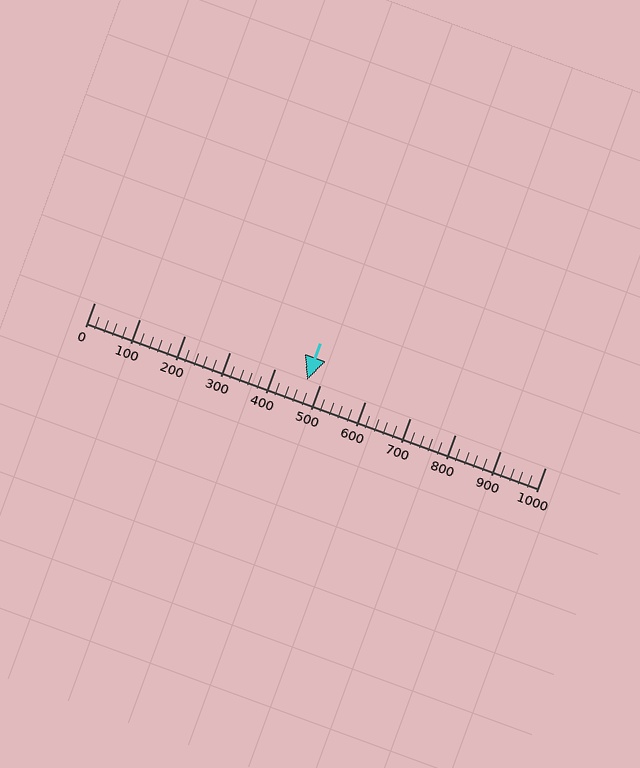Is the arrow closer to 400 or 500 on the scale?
The arrow is closer to 500.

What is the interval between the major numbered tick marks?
The major tick marks are spaced 100 units apart.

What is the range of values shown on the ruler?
The ruler shows values from 0 to 1000.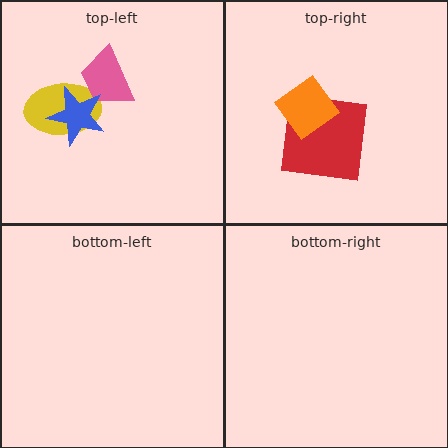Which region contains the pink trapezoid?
The top-left region.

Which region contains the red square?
The top-right region.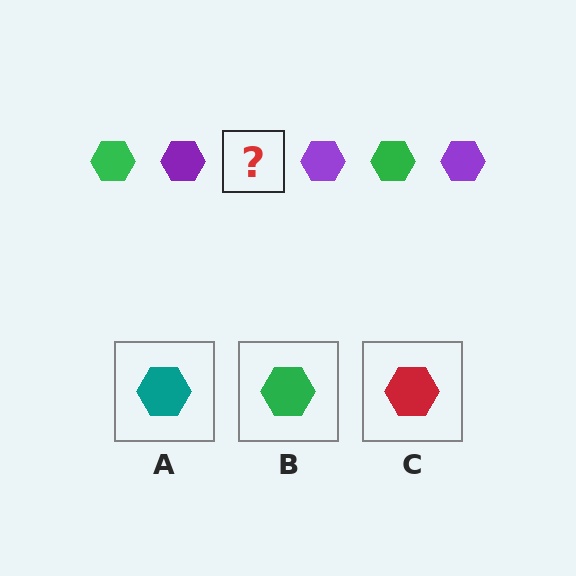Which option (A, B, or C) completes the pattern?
B.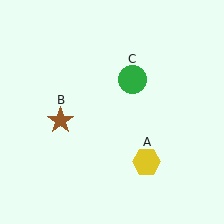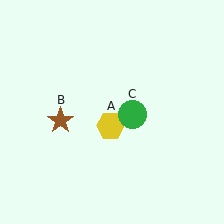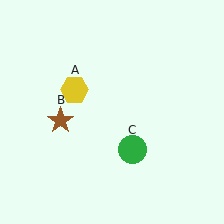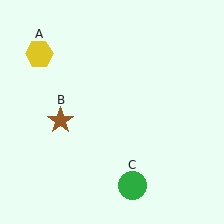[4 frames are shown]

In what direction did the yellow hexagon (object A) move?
The yellow hexagon (object A) moved up and to the left.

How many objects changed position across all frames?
2 objects changed position: yellow hexagon (object A), green circle (object C).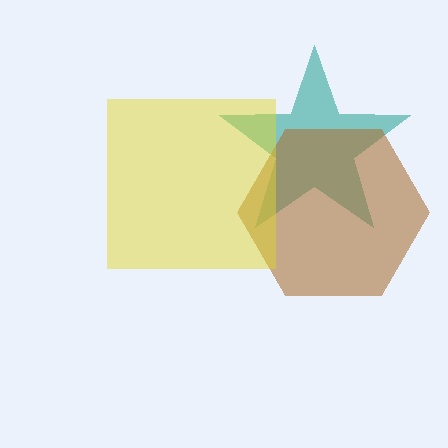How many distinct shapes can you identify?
There are 3 distinct shapes: a teal star, a brown hexagon, a yellow square.